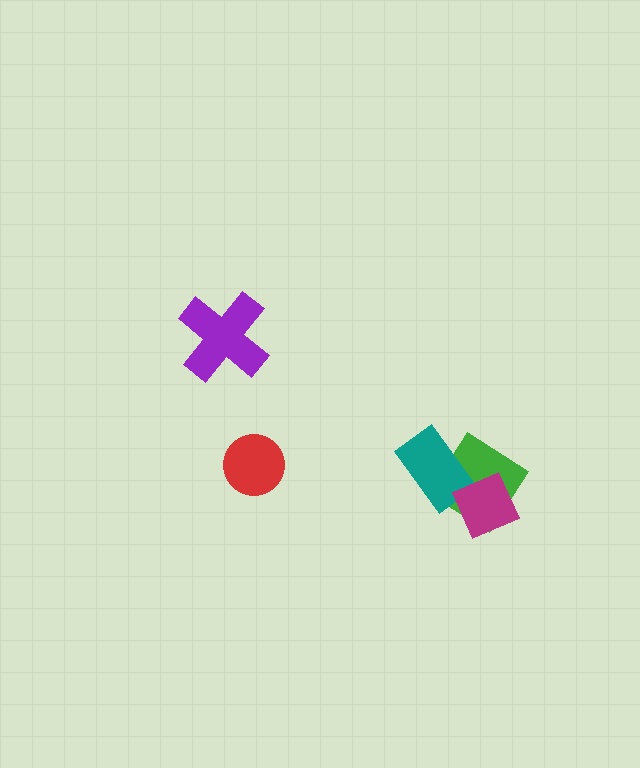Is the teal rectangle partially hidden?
Yes, it is partially covered by another shape.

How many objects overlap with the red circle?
0 objects overlap with the red circle.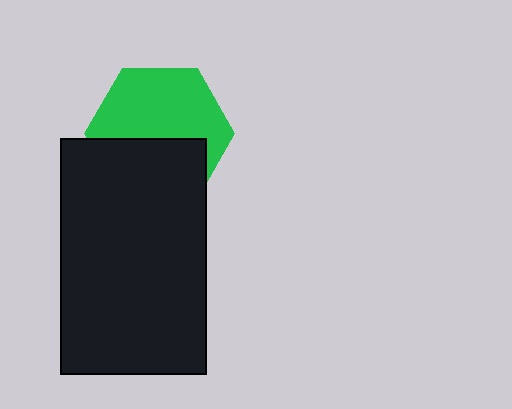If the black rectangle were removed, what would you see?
You would see the complete green hexagon.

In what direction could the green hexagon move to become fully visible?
The green hexagon could move up. That would shift it out from behind the black rectangle entirely.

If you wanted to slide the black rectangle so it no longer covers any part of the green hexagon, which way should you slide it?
Slide it down — that is the most direct way to separate the two shapes.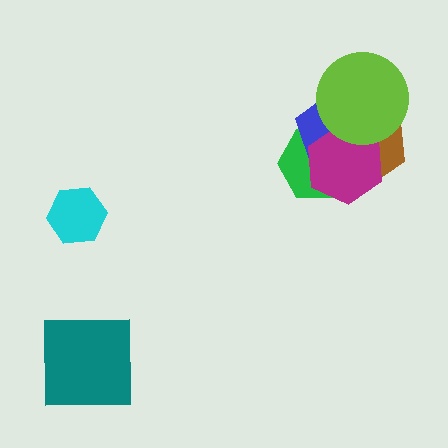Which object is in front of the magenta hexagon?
The lime circle is in front of the magenta hexagon.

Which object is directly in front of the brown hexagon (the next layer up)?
The magenta hexagon is directly in front of the brown hexagon.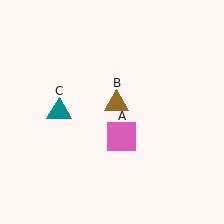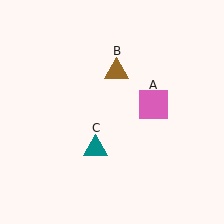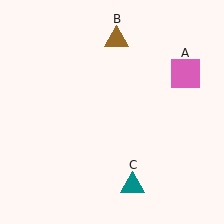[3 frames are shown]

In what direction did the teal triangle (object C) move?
The teal triangle (object C) moved down and to the right.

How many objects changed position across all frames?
3 objects changed position: pink square (object A), brown triangle (object B), teal triangle (object C).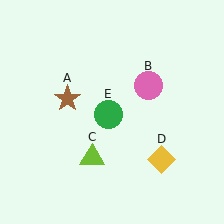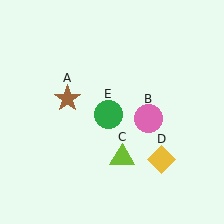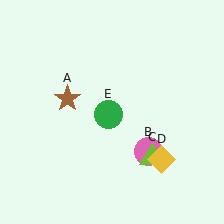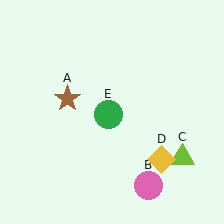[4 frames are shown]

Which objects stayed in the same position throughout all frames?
Brown star (object A) and yellow diamond (object D) and green circle (object E) remained stationary.